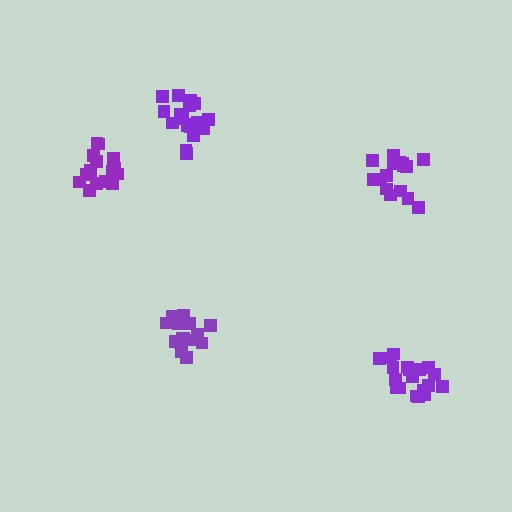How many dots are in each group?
Group 1: 21 dots, Group 2: 17 dots, Group 3: 19 dots, Group 4: 15 dots, Group 5: 15 dots (87 total).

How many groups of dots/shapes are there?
There are 5 groups.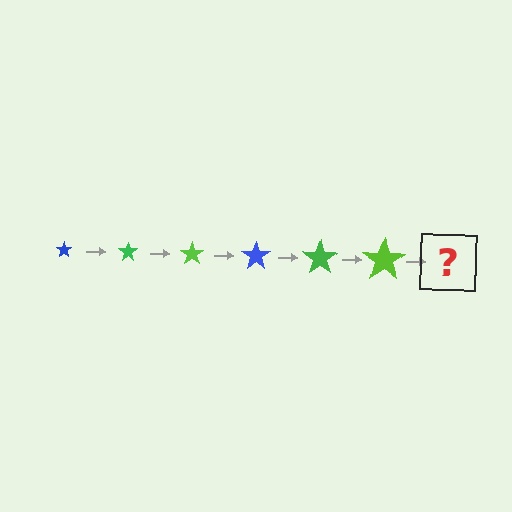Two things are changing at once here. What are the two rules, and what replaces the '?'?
The two rules are that the star grows larger each step and the color cycles through blue, green, and lime. The '?' should be a blue star, larger than the previous one.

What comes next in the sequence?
The next element should be a blue star, larger than the previous one.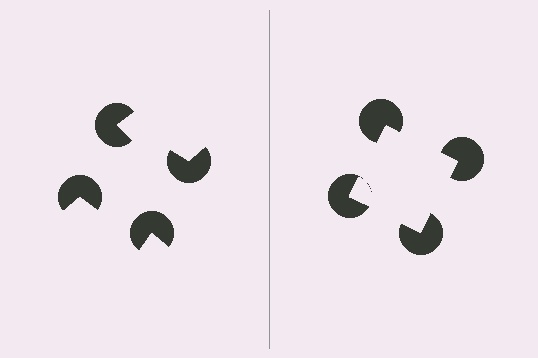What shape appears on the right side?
An illusory square.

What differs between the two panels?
The pac-man discs are positioned identically on both sides; only the wedge orientations differ. On the right they align to a square; on the left they are misaligned.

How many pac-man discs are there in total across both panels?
8 — 4 on each side.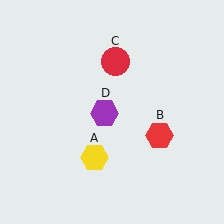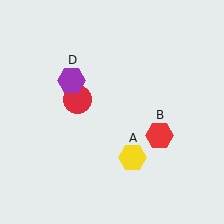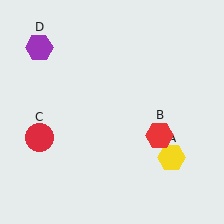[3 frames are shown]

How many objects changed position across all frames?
3 objects changed position: yellow hexagon (object A), red circle (object C), purple hexagon (object D).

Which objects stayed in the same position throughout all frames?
Red hexagon (object B) remained stationary.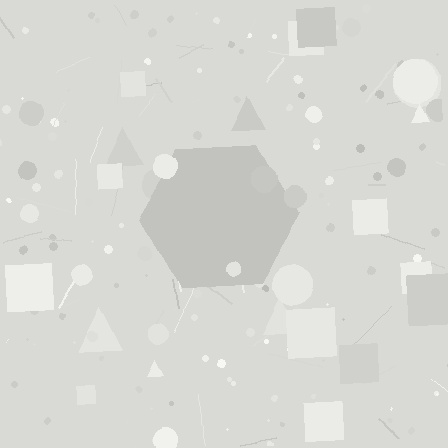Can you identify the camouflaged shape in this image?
The camouflaged shape is a hexagon.